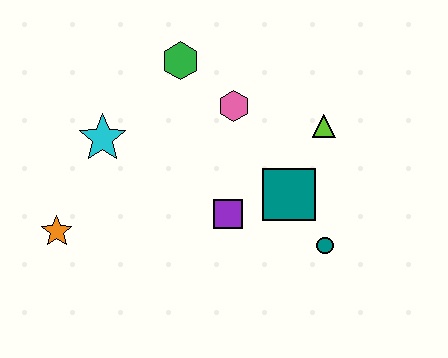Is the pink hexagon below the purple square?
No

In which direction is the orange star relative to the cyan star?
The orange star is below the cyan star.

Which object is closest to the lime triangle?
The teal square is closest to the lime triangle.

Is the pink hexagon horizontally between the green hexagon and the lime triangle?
Yes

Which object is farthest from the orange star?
The lime triangle is farthest from the orange star.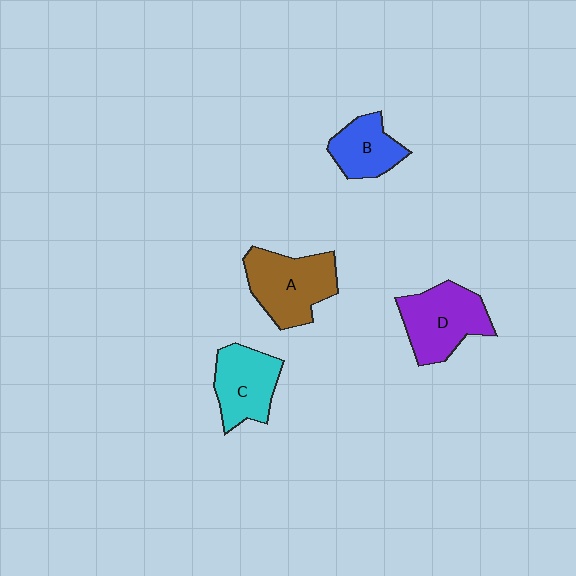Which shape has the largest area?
Shape A (brown).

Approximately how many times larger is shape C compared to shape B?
Approximately 1.2 times.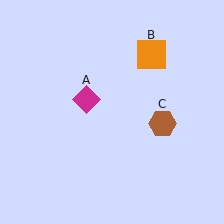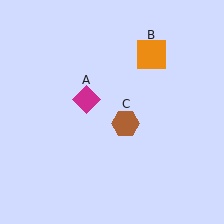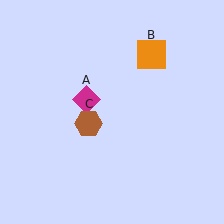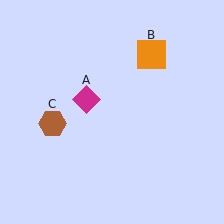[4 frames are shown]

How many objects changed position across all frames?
1 object changed position: brown hexagon (object C).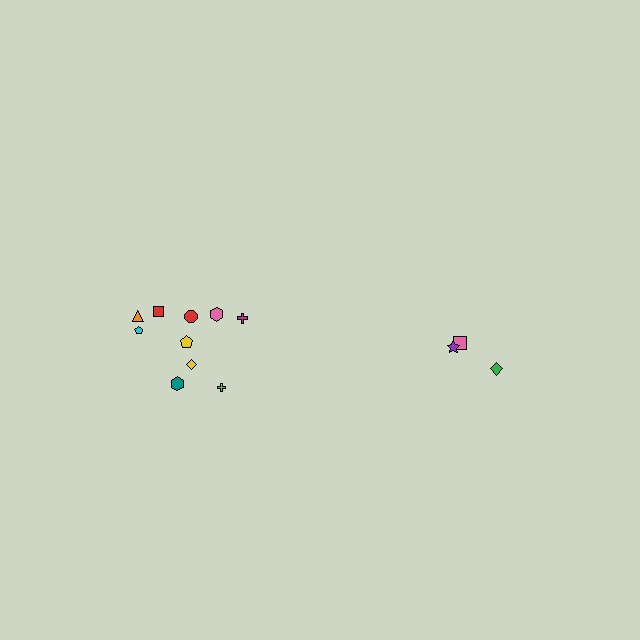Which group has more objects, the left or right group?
The left group.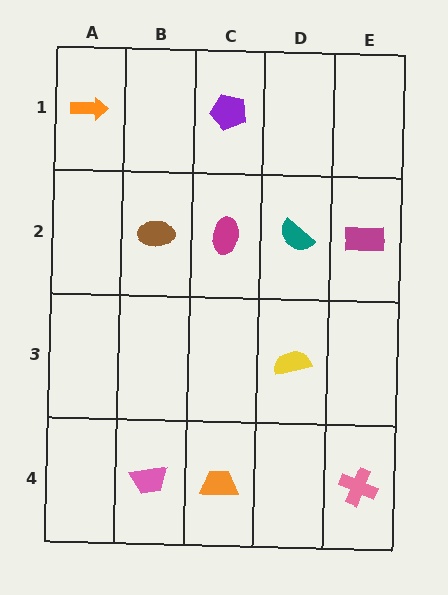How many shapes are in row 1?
2 shapes.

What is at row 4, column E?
A pink cross.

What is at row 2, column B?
A brown ellipse.